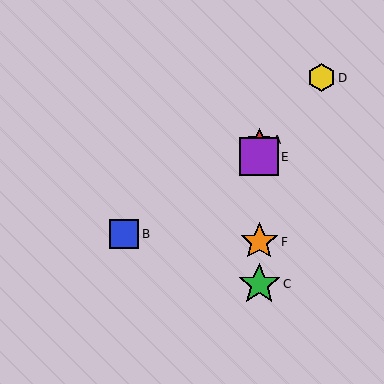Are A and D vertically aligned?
No, A is at x≈259 and D is at x≈321.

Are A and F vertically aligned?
Yes, both are at x≈259.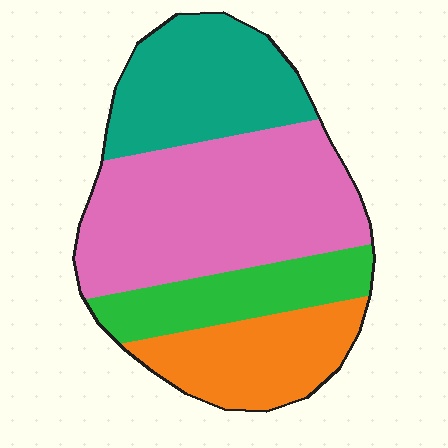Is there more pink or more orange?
Pink.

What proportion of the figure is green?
Green covers 16% of the figure.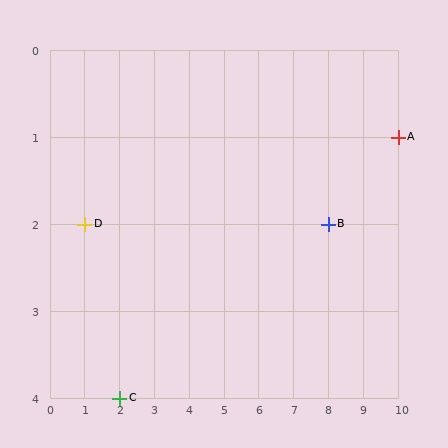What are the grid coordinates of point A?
Point A is at grid coordinates (10, 1).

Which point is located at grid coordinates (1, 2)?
Point D is at (1, 2).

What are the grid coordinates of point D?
Point D is at grid coordinates (1, 2).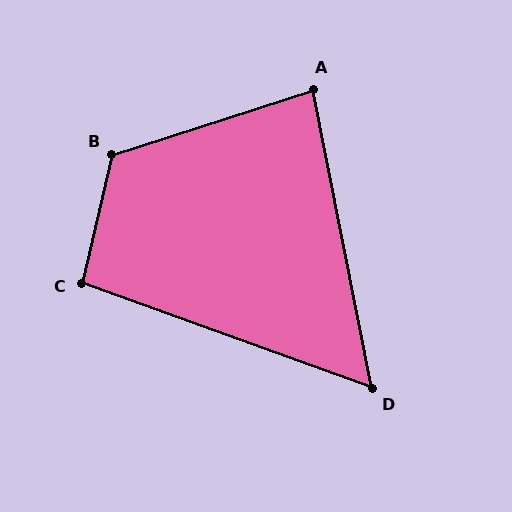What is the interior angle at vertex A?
Approximately 83 degrees (acute).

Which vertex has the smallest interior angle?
D, at approximately 59 degrees.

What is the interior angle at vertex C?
Approximately 97 degrees (obtuse).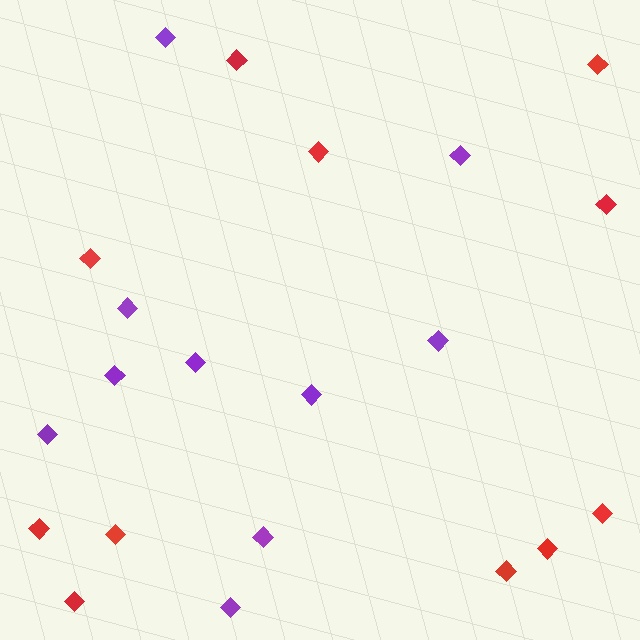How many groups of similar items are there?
There are 2 groups: one group of red diamonds (11) and one group of purple diamonds (10).